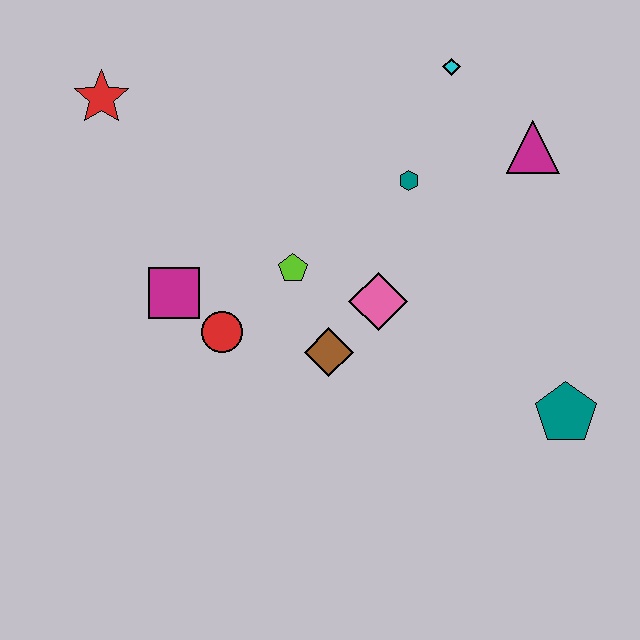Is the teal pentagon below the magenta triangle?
Yes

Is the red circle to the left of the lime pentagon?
Yes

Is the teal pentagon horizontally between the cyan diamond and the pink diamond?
No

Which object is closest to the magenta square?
The red circle is closest to the magenta square.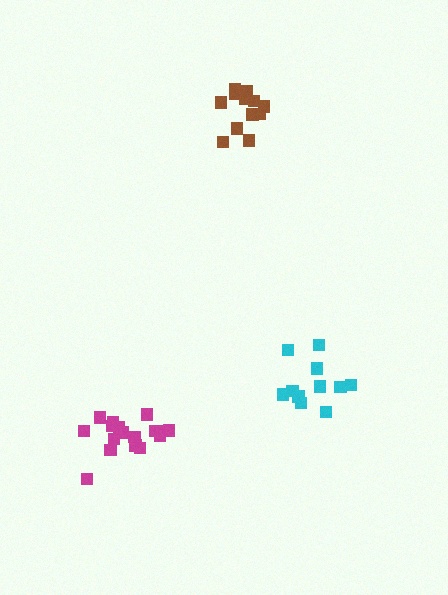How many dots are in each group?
Group 1: 11 dots, Group 2: 17 dots, Group 3: 13 dots (41 total).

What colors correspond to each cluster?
The clusters are colored: cyan, magenta, brown.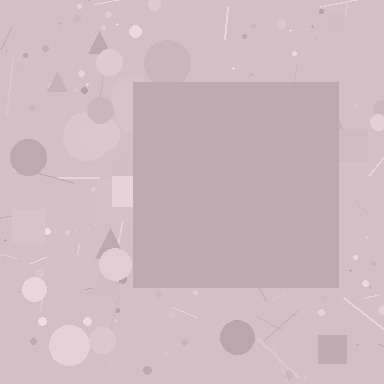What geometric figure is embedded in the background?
A square is embedded in the background.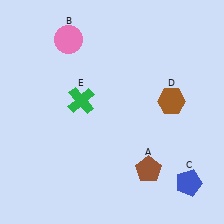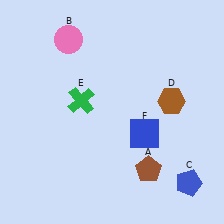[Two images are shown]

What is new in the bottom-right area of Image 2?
A blue square (F) was added in the bottom-right area of Image 2.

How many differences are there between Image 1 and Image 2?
There is 1 difference between the two images.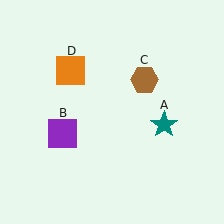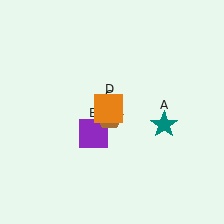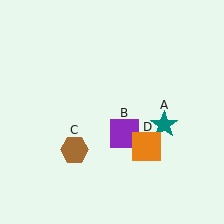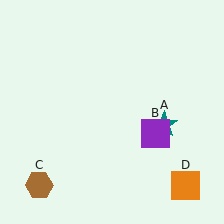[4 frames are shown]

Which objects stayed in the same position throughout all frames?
Teal star (object A) remained stationary.